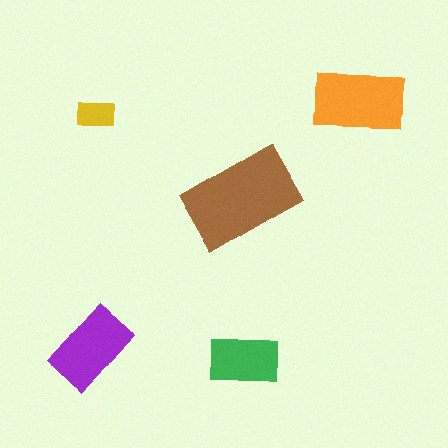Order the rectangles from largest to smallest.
the brown one, the orange one, the purple one, the green one, the yellow one.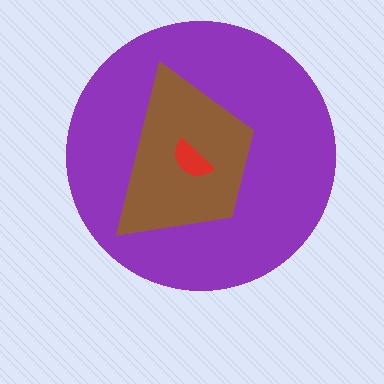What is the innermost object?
The red semicircle.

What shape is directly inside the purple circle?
The brown trapezoid.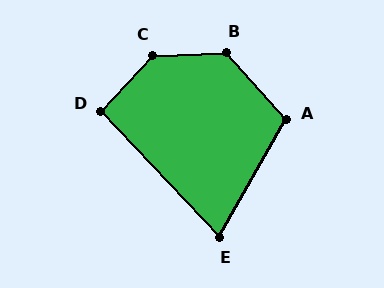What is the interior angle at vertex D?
Approximately 94 degrees (approximately right).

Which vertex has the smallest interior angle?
E, at approximately 73 degrees.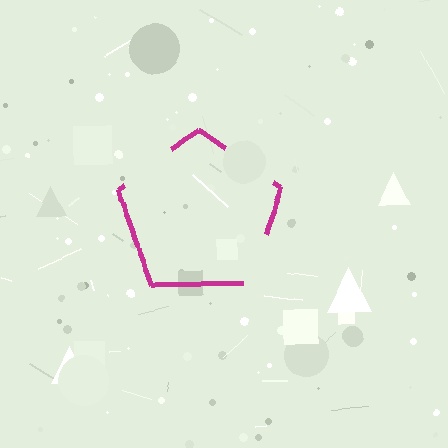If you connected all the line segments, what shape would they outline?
They would outline a pentagon.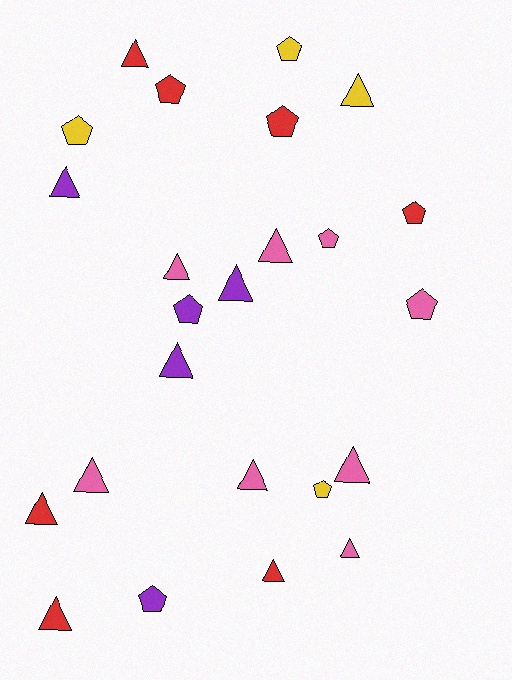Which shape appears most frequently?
Triangle, with 14 objects.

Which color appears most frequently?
Pink, with 8 objects.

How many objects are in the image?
There are 24 objects.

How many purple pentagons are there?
There are 2 purple pentagons.